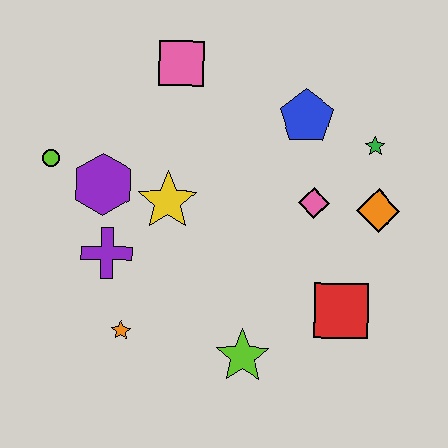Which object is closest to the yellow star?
The purple hexagon is closest to the yellow star.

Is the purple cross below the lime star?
No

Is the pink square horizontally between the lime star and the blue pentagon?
No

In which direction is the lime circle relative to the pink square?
The lime circle is to the left of the pink square.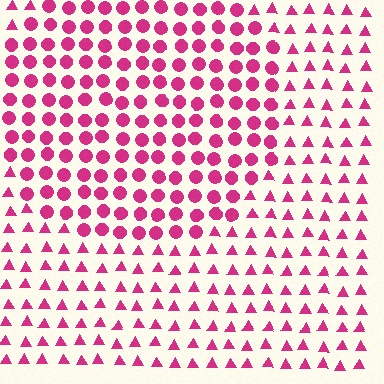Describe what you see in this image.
The image is filled with small magenta elements arranged in a uniform grid. A circle-shaped region contains circles, while the surrounding area contains triangles. The boundary is defined purely by the change in element shape.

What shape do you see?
I see a circle.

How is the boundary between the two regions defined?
The boundary is defined by a change in element shape: circles inside vs. triangles outside. All elements share the same color and spacing.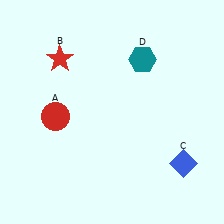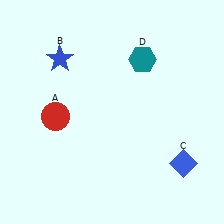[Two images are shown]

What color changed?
The star (B) changed from red in Image 1 to blue in Image 2.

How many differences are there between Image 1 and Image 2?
There is 1 difference between the two images.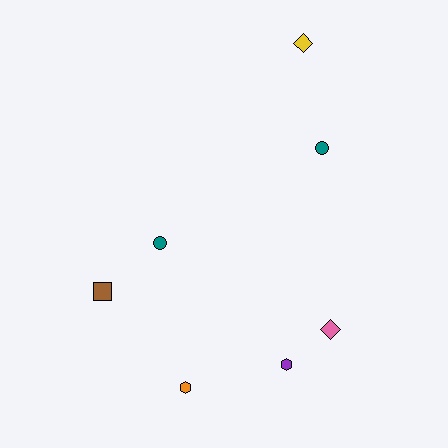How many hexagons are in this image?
There are 2 hexagons.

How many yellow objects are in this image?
There is 1 yellow object.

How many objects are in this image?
There are 7 objects.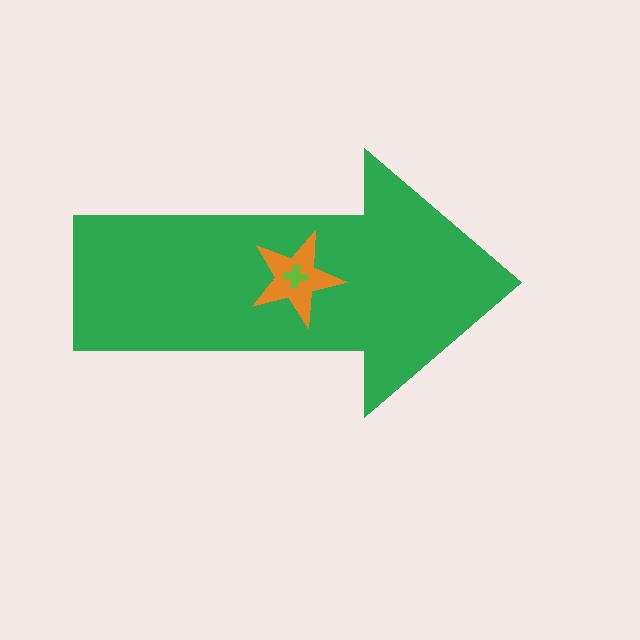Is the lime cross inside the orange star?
Yes.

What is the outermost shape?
The green arrow.